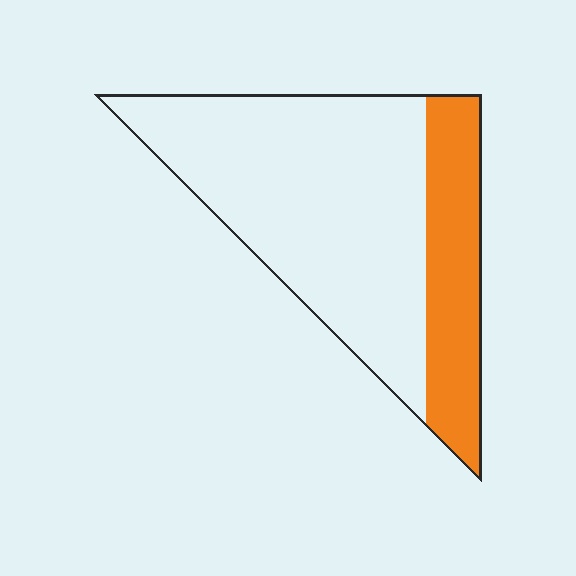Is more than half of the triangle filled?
No.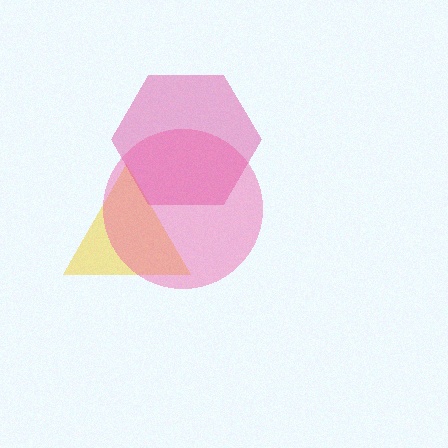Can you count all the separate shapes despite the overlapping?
Yes, there are 3 separate shapes.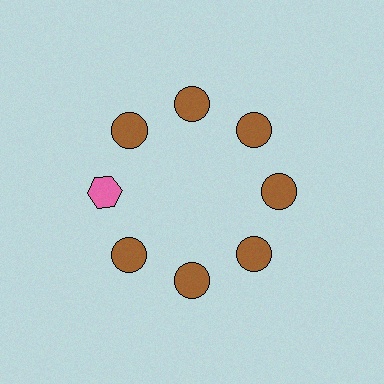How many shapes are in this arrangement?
There are 8 shapes arranged in a ring pattern.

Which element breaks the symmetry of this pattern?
The pink hexagon at roughly the 9 o'clock position breaks the symmetry. All other shapes are brown circles.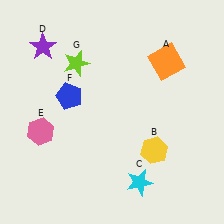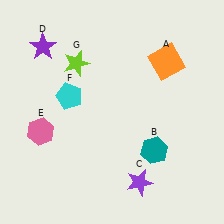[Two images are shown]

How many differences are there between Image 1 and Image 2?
There are 3 differences between the two images.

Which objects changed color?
B changed from yellow to teal. C changed from cyan to purple. F changed from blue to cyan.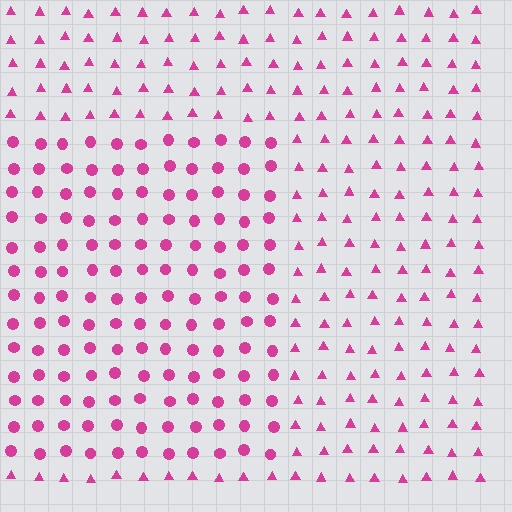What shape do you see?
I see a rectangle.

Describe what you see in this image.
The image is filled with small magenta elements arranged in a uniform grid. A rectangle-shaped region contains circles, while the surrounding area contains triangles. The boundary is defined purely by the change in element shape.